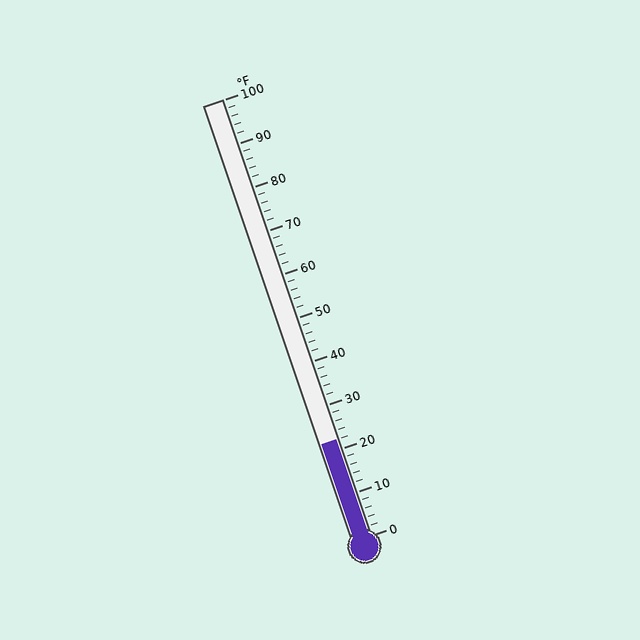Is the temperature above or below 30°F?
The temperature is below 30°F.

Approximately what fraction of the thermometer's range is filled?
The thermometer is filled to approximately 20% of its range.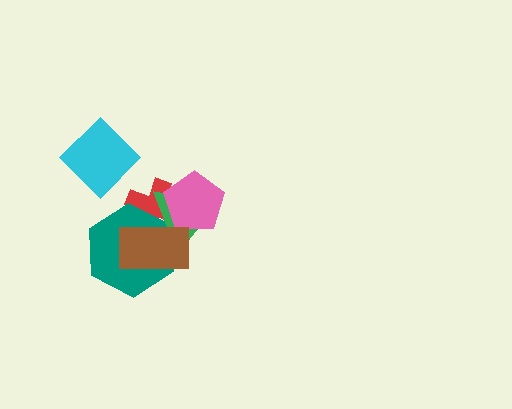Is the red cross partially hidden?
Yes, it is partially covered by another shape.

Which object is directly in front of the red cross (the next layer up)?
The teal hexagon is directly in front of the red cross.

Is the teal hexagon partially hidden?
Yes, it is partially covered by another shape.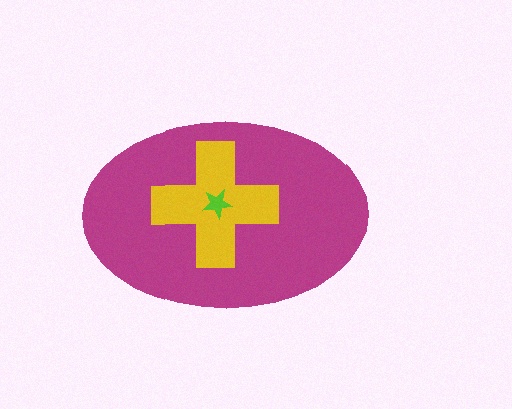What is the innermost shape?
The lime star.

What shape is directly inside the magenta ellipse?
The yellow cross.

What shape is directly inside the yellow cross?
The lime star.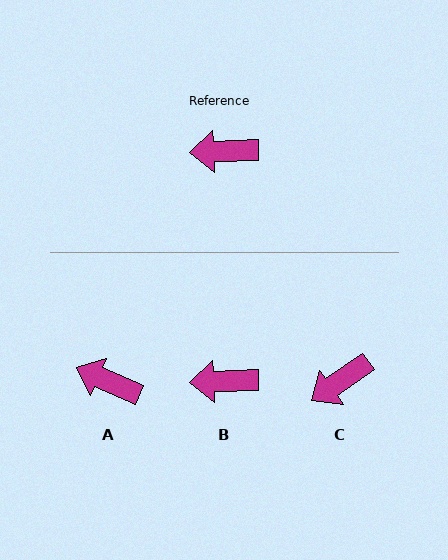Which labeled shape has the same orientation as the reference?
B.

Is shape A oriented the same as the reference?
No, it is off by about 26 degrees.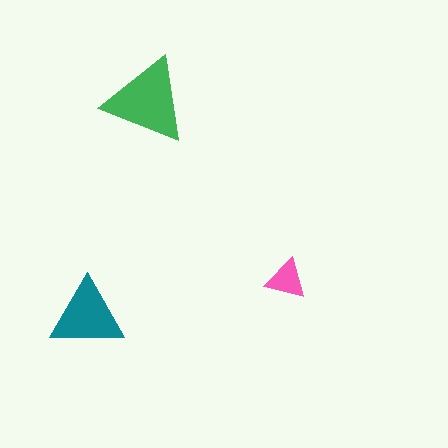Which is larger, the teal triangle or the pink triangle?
The teal one.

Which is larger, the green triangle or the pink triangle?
The green one.